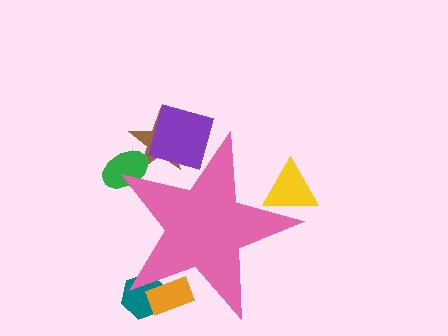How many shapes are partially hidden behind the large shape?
6 shapes are partially hidden.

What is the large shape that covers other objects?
A pink star.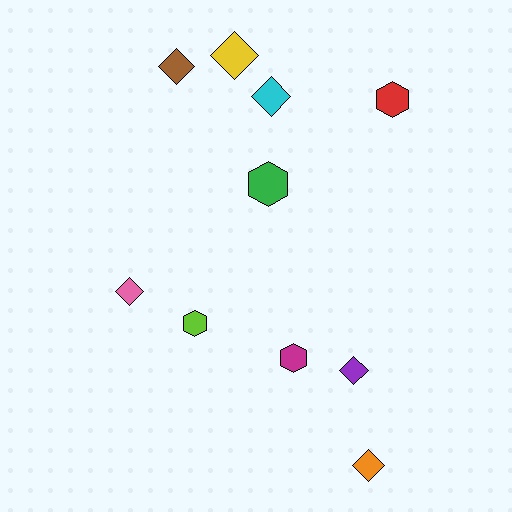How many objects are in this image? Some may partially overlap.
There are 10 objects.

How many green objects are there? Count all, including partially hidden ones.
There is 1 green object.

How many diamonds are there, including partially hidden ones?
There are 6 diamonds.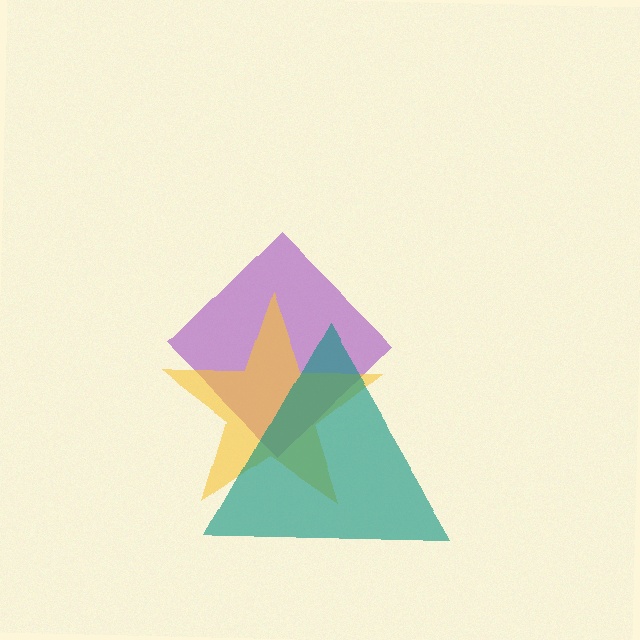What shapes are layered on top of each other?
The layered shapes are: a purple diamond, a yellow star, a teal triangle.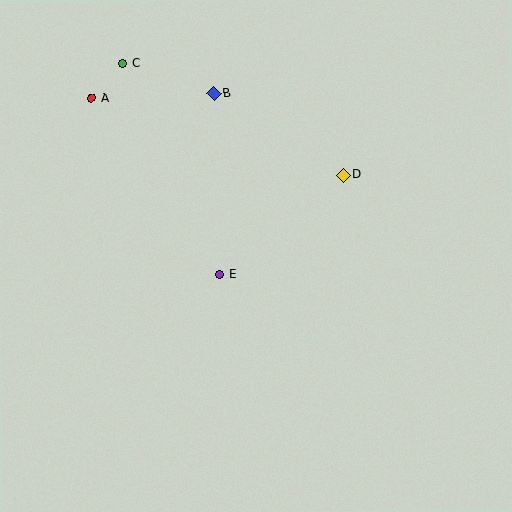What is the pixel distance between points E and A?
The distance between E and A is 218 pixels.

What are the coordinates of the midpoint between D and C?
The midpoint between D and C is at (233, 119).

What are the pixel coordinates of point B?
Point B is at (214, 93).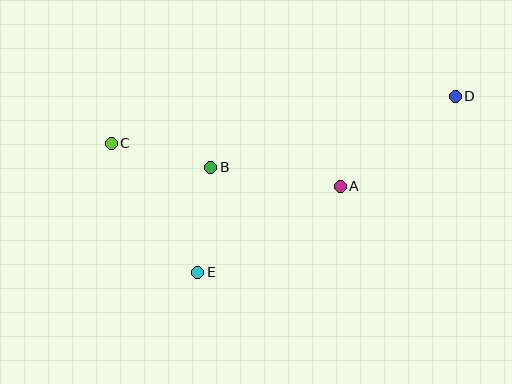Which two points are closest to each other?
Points B and C are closest to each other.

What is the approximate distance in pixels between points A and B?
The distance between A and B is approximately 131 pixels.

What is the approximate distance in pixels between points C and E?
The distance between C and E is approximately 155 pixels.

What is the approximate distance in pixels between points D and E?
The distance between D and E is approximately 312 pixels.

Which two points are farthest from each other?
Points C and D are farthest from each other.